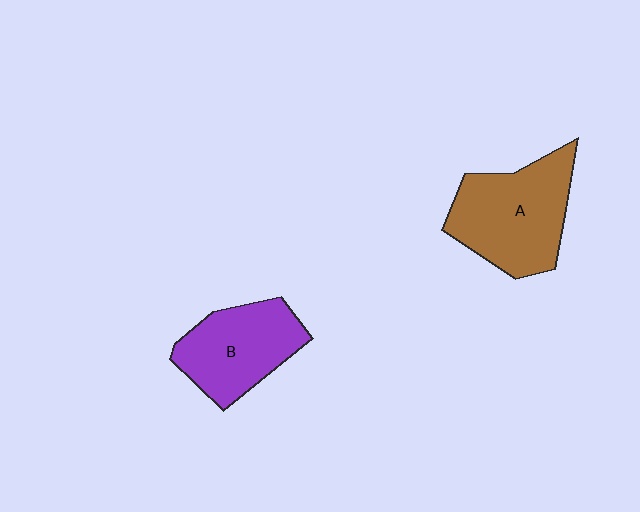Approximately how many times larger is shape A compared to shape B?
Approximately 1.2 times.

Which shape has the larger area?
Shape A (brown).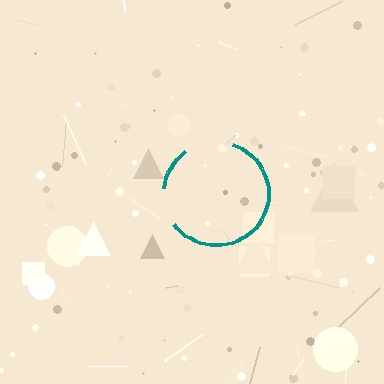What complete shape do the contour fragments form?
The contour fragments form a circle.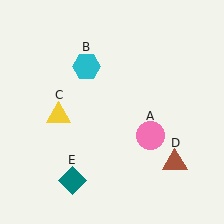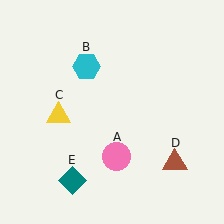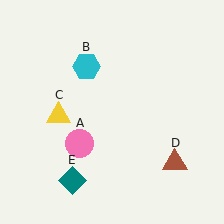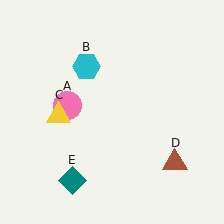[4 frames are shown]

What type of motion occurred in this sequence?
The pink circle (object A) rotated clockwise around the center of the scene.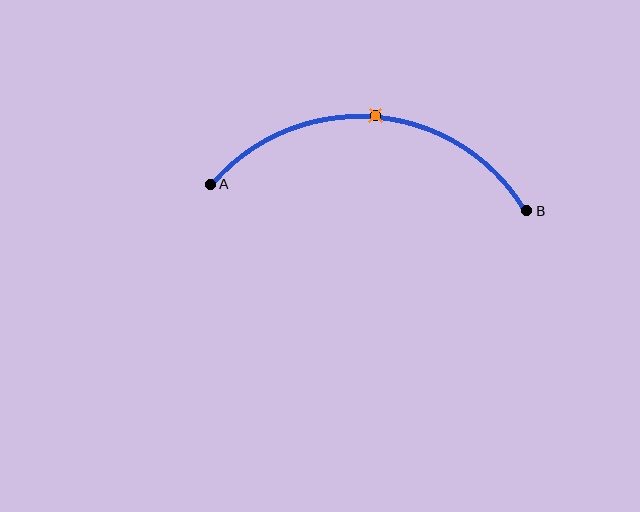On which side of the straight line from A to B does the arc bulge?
The arc bulges above the straight line connecting A and B.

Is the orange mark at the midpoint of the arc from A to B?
Yes. The orange mark lies on the arc at equal arc-length from both A and B — it is the arc midpoint.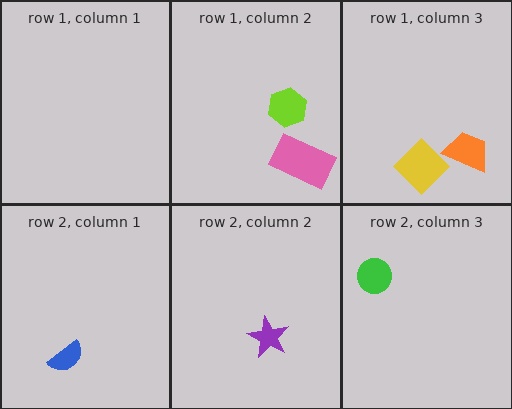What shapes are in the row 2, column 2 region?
The purple star.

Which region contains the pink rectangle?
The row 1, column 2 region.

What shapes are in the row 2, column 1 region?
The blue semicircle.